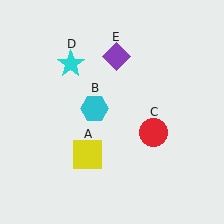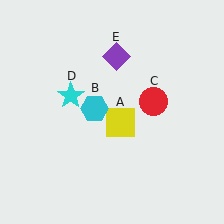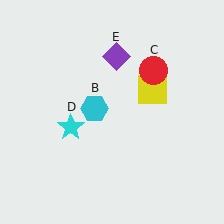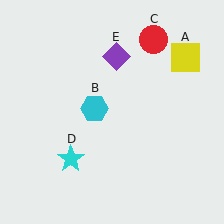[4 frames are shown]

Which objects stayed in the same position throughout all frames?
Cyan hexagon (object B) and purple diamond (object E) remained stationary.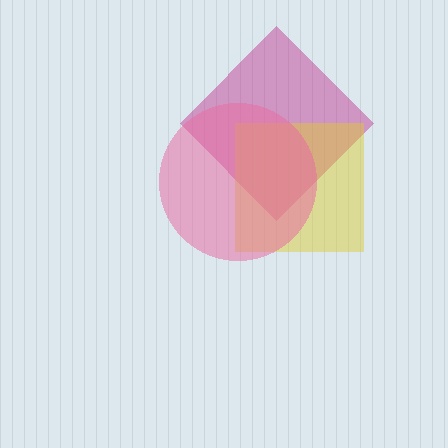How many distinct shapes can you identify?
There are 3 distinct shapes: a magenta diamond, a yellow square, a pink circle.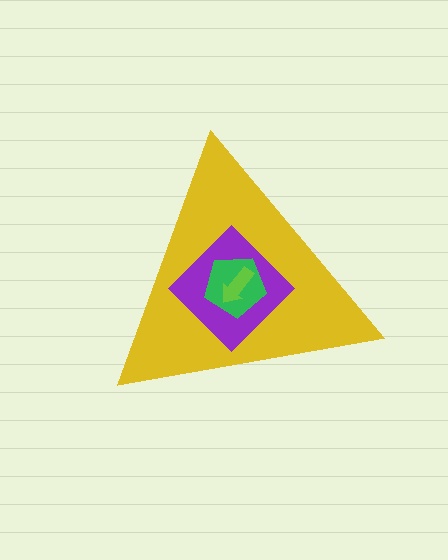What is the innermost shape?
The lime arrow.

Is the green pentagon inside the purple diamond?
Yes.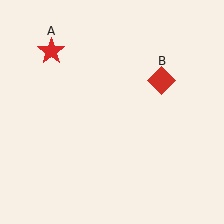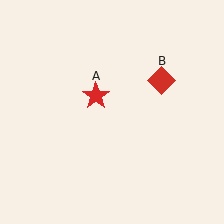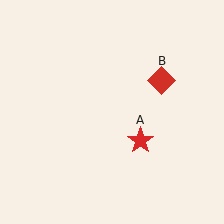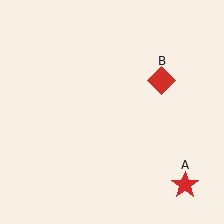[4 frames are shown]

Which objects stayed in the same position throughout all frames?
Red diamond (object B) remained stationary.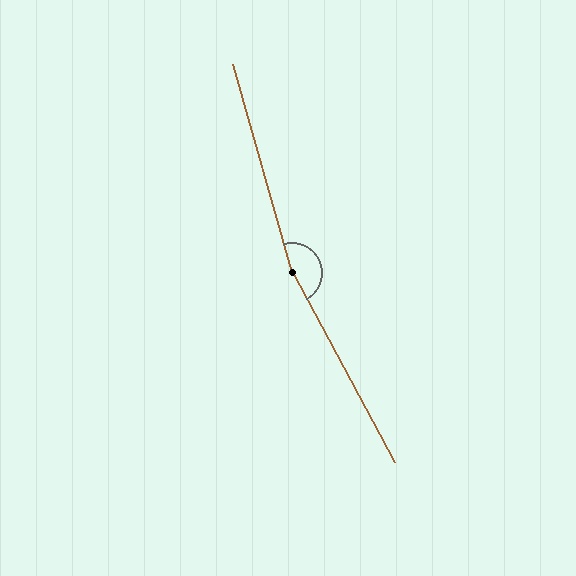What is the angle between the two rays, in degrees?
Approximately 167 degrees.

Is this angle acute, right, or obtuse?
It is obtuse.